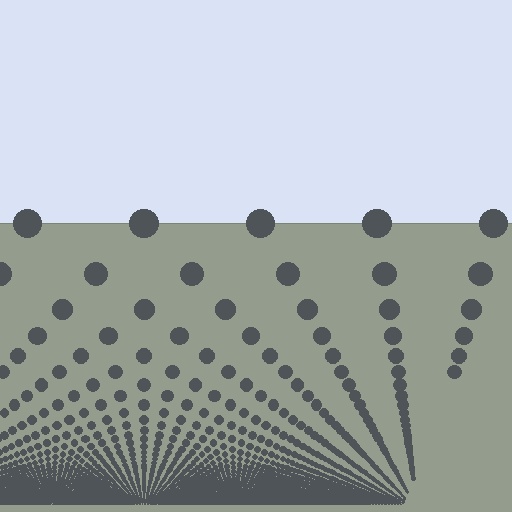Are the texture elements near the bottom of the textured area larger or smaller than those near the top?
Smaller. The gradient is inverted — elements near the bottom are smaller and denser.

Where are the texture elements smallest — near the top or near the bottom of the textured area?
Near the bottom.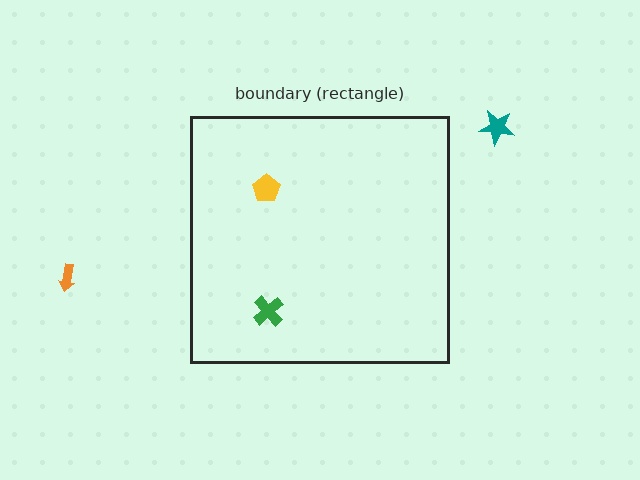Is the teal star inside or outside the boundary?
Outside.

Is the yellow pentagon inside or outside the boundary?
Inside.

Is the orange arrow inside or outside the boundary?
Outside.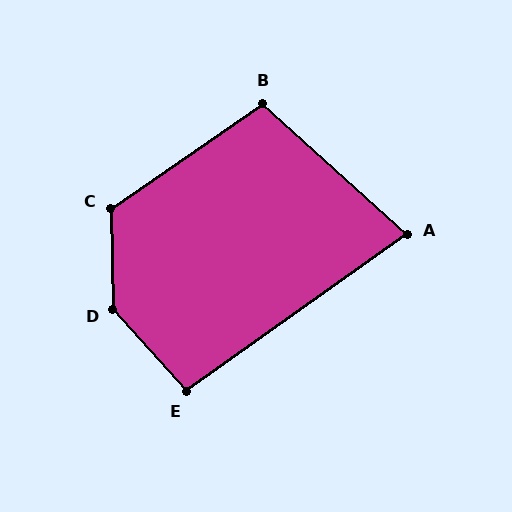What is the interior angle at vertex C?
Approximately 124 degrees (obtuse).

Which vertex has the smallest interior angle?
A, at approximately 78 degrees.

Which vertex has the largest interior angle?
D, at approximately 140 degrees.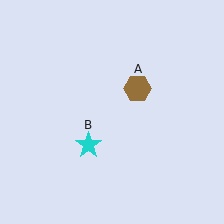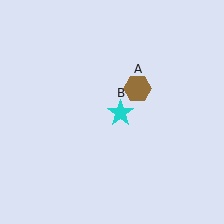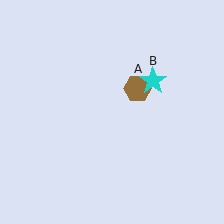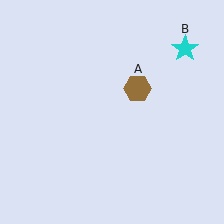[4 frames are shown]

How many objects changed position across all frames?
1 object changed position: cyan star (object B).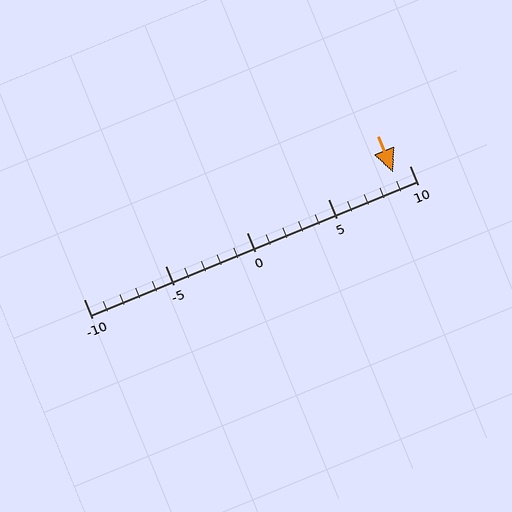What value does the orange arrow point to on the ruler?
The orange arrow points to approximately 9.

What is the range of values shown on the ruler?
The ruler shows values from -10 to 10.